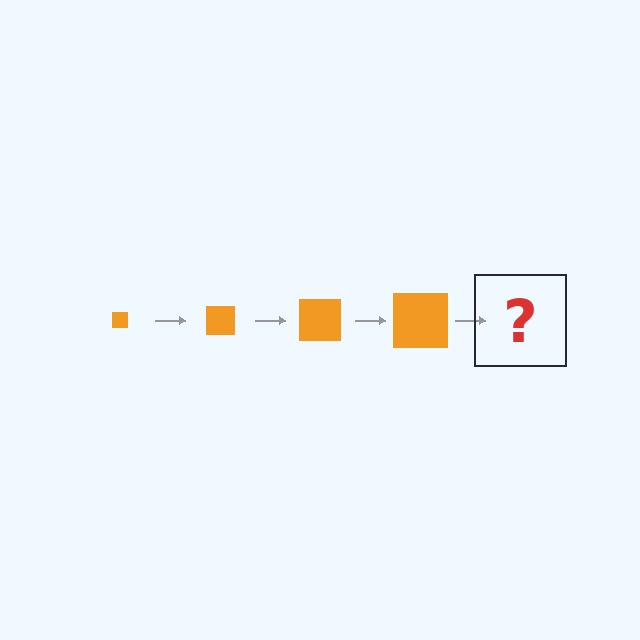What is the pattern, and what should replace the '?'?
The pattern is that the square gets progressively larger each step. The '?' should be an orange square, larger than the previous one.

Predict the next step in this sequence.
The next step is an orange square, larger than the previous one.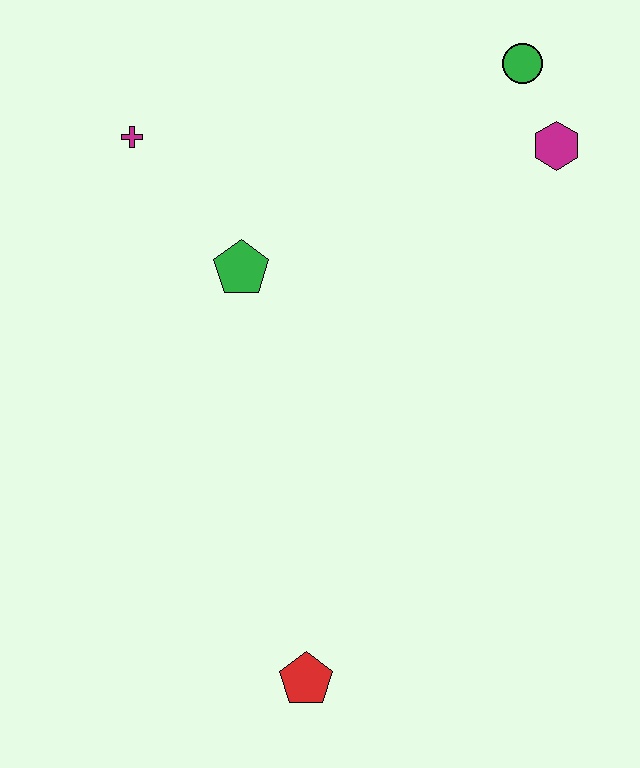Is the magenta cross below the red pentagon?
No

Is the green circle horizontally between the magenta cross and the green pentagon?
No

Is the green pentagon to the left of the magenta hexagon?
Yes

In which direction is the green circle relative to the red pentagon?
The green circle is above the red pentagon.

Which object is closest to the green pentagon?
The magenta cross is closest to the green pentagon.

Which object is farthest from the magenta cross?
The red pentagon is farthest from the magenta cross.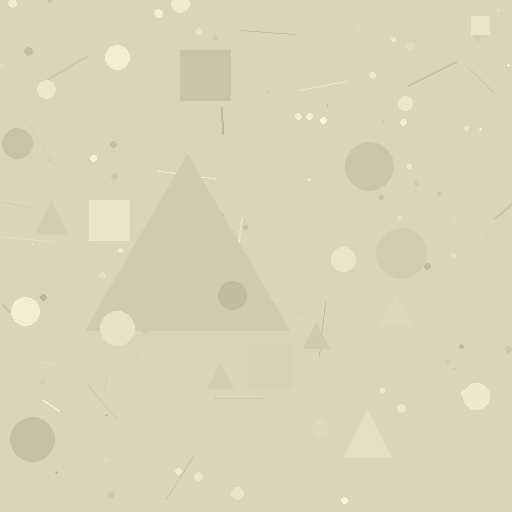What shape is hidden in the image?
A triangle is hidden in the image.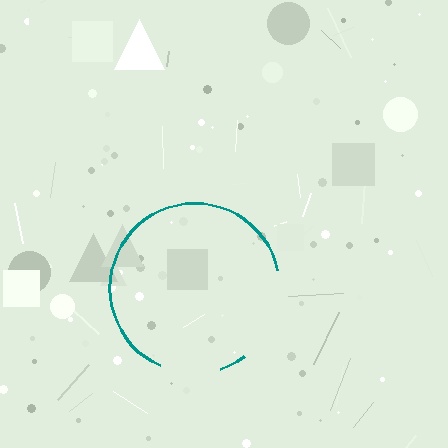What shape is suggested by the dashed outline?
The dashed outline suggests a circle.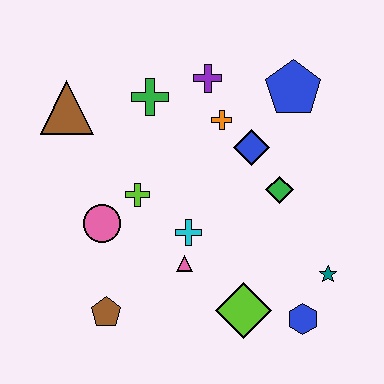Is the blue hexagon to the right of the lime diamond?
Yes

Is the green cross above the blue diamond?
Yes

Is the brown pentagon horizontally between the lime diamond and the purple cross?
No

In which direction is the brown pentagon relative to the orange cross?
The brown pentagon is below the orange cross.